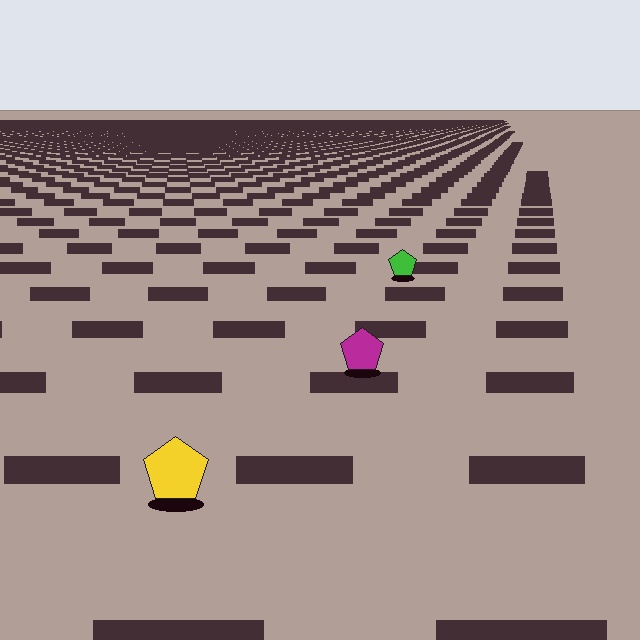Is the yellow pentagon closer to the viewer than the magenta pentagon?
Yes. The yellow pentagon is closer — you can tell from the texture gradient: the ground texture is coarser near it.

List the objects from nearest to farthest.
From nearest to farthest: the yellow pentagon, the magenta pentagon, the green pentagon.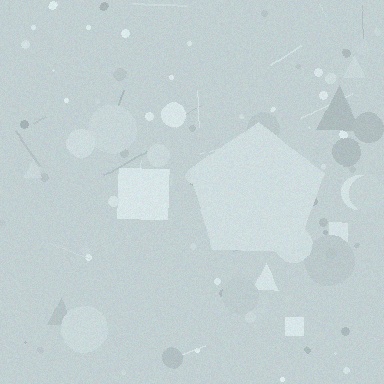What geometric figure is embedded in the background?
A pentagon is embedded in the background.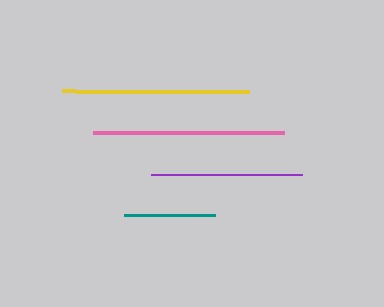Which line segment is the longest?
The pink line is the longest at approximately 191 pixels.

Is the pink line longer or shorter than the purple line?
The pink line is longer than the purple line.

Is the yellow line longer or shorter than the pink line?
The pink line is longer than the yellow line.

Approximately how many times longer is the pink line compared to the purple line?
The pink line is approximately 1.3 times the length of the purple line.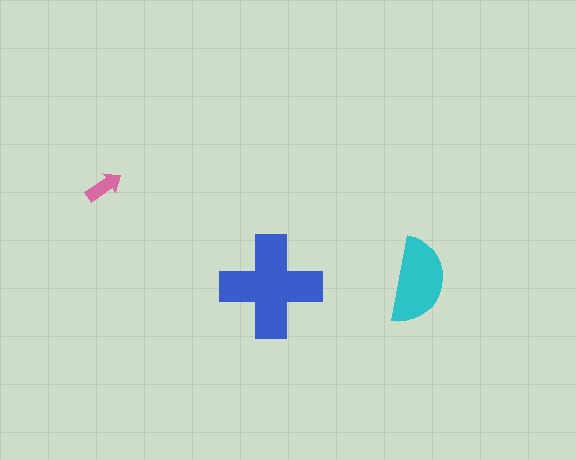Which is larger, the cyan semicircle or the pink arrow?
The cyan semicircle.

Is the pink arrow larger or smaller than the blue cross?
Smaller.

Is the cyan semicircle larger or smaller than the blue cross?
Smaller.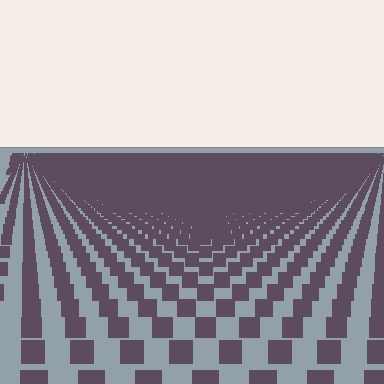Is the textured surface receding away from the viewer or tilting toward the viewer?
The surface is receding away from the viewer. Texture elements get smaller and denser toward the top.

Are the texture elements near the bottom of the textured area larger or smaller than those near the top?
Larger. Near the bottom, elements are closer to the viewer and appear at a bigger on-screen size.